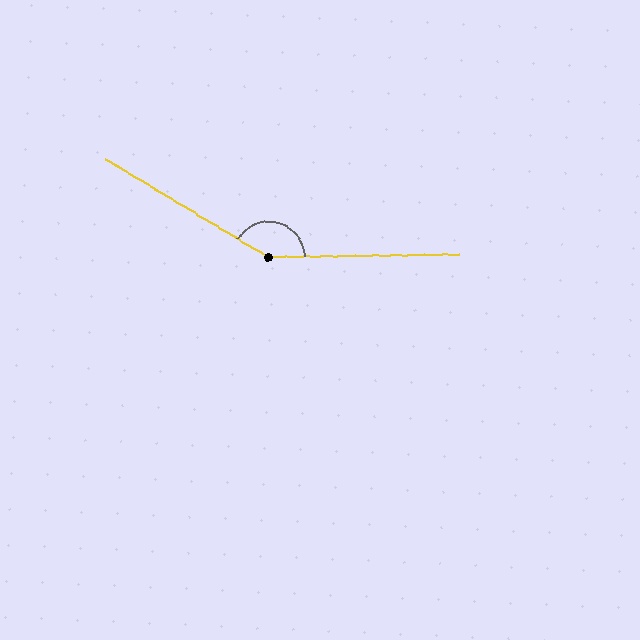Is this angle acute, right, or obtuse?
It is obtuse.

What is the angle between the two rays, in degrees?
Approximately 148 degrees.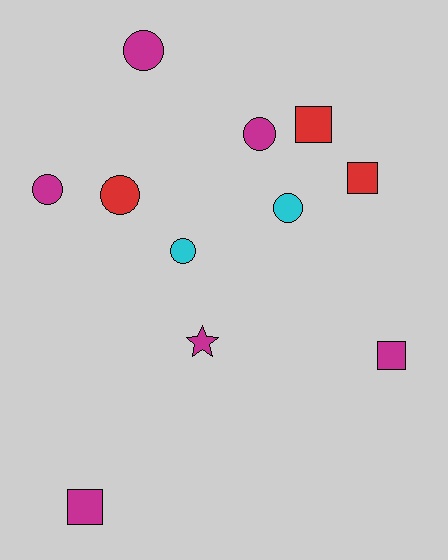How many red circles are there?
There is 1 red circle.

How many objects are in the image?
There are 11 objects.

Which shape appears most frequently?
Circle, with 6 objects.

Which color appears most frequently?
Magenta, with 6 objects.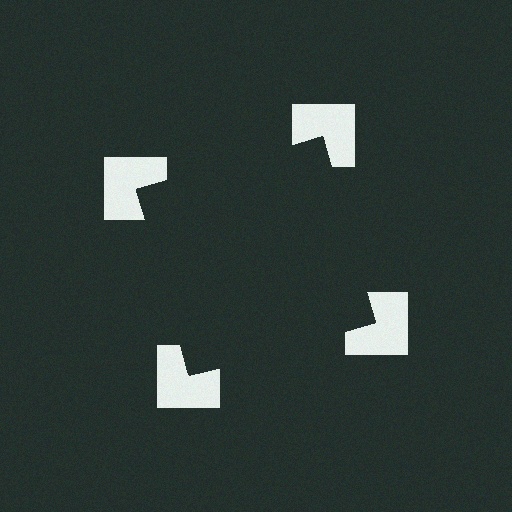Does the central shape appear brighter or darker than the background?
It typically appears slightly darker than the background, even though no actual brightness change is drawn.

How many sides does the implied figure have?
4 sides.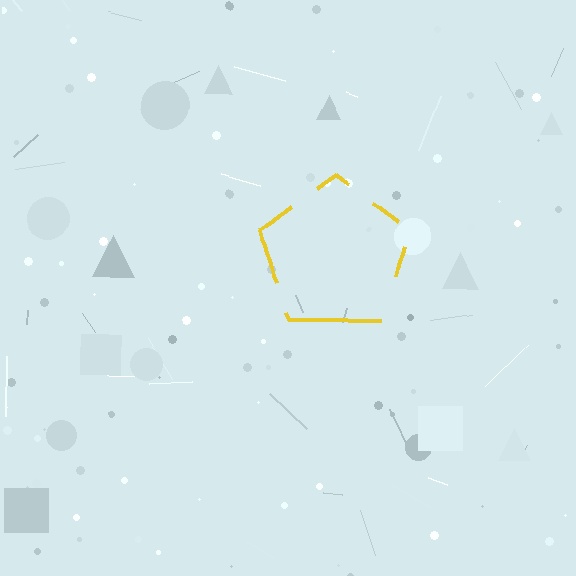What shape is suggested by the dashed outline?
The dashed outline suggests a pentagon.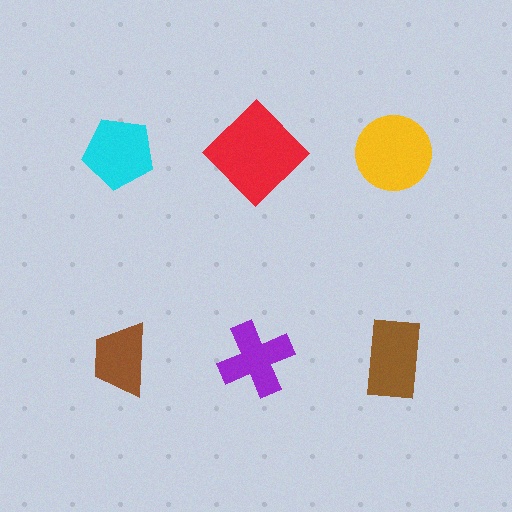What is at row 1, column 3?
A yellow circle.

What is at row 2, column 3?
A brown rectangle.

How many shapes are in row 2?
3 shapes.